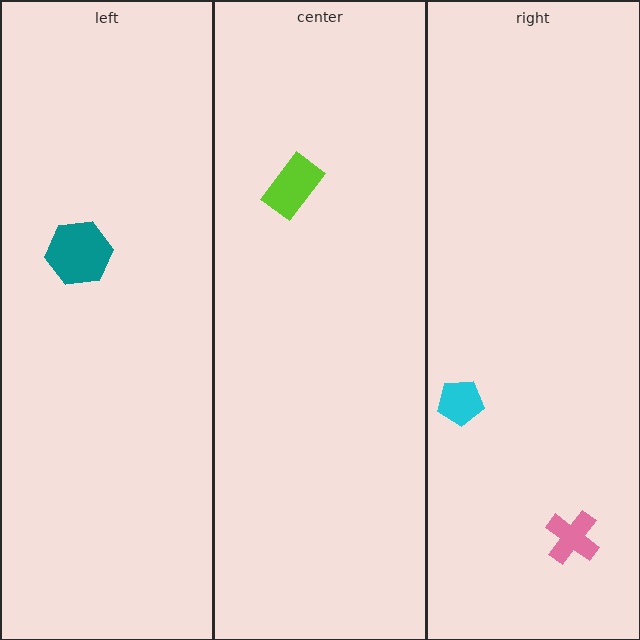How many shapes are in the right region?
2.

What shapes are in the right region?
The pink cross, the cyan pentagon.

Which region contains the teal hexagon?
The left region.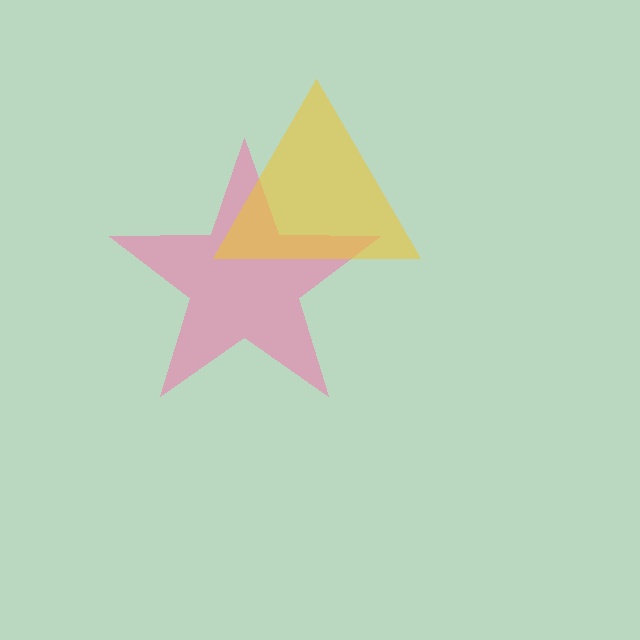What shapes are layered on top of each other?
The layered shapes are: a pink star, a yellow triangle.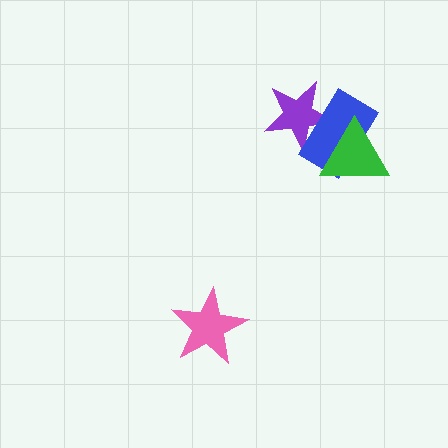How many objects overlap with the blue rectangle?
2 objects overlap with the blue rectangle.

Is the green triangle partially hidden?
No, no other shape covers it.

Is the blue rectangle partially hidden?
Yes, it is partially covered by another shape.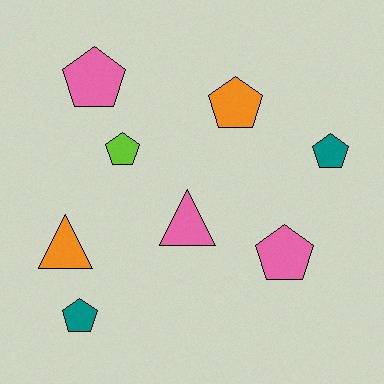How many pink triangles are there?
There is 1 pink triangle.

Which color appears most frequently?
Pink, with 3 objects.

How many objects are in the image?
There are 8 objects.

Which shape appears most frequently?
Pentagon, with 6 objects.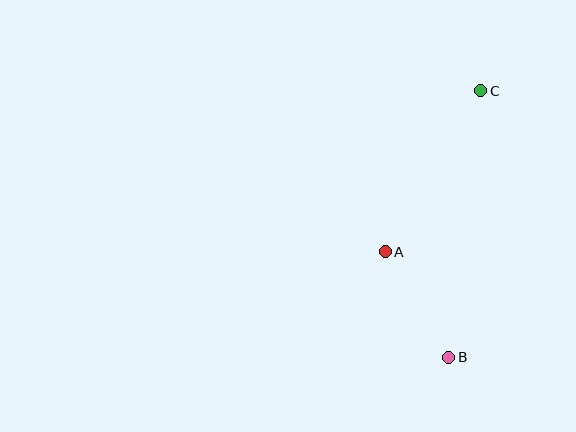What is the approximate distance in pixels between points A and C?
The distance between A and C is approximately 187 pixels.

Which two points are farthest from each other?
Points B and C are farthest from each other.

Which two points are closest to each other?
Points A and B are closest to each other.